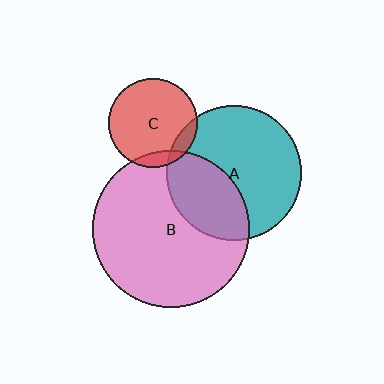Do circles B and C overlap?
Yes.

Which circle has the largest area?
Circle B (pink).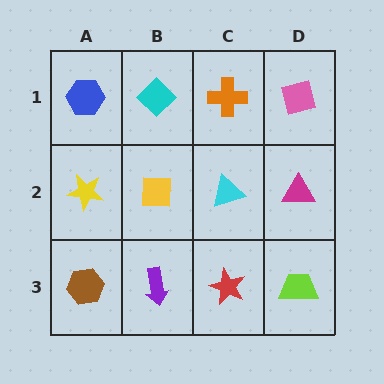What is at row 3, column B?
A purple arrow.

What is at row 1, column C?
An orange cross.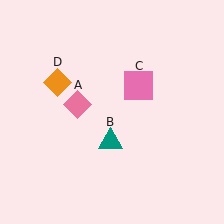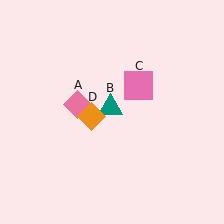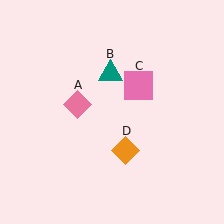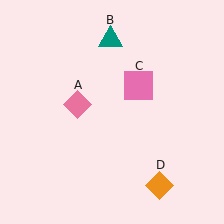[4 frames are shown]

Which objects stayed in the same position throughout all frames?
Pink diamond (object A) and pink square (object C) remained stationary.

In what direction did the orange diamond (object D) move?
The orange diamond (object D) moved down and to the right.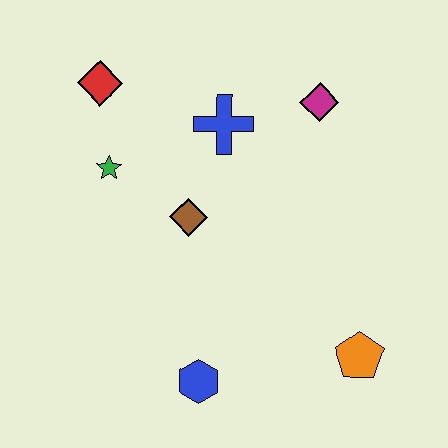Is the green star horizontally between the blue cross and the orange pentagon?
No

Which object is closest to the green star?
The red diamond is closest to the green star.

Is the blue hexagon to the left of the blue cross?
Yes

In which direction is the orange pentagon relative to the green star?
The orange pentagon is to the right of the green star.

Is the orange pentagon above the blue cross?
No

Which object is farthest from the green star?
The orange pentagon is farthest from the green star.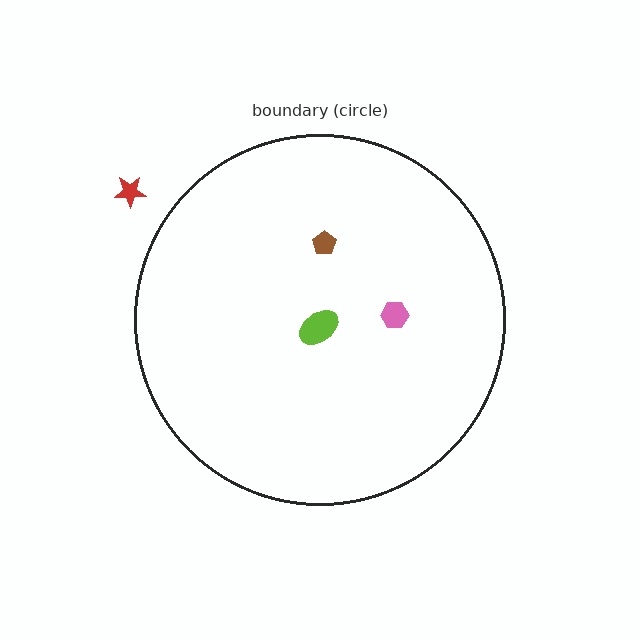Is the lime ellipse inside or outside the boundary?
Inside.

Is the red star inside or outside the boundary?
Outside.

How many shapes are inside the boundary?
3 inside, 1 outside.